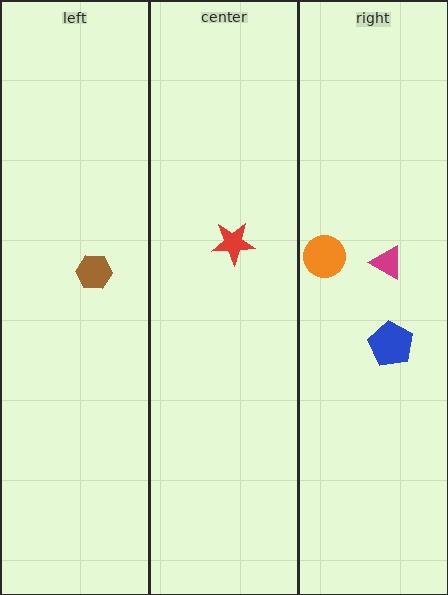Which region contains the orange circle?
The right region.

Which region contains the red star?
The center region.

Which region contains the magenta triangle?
The right region.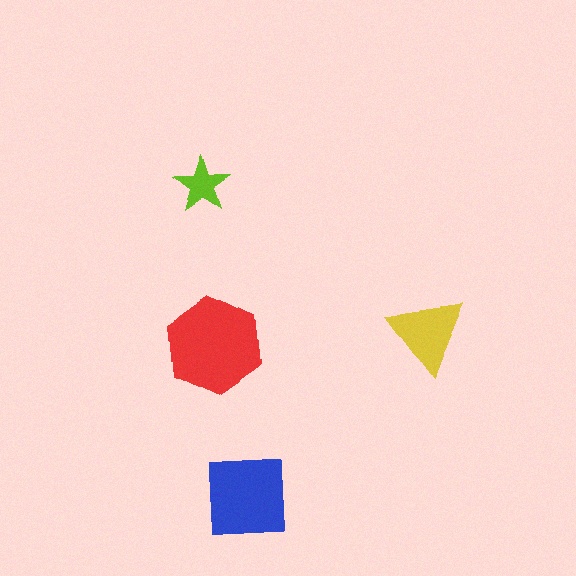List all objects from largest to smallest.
The red hexagon, the blue square, the yellow triangle, the lime star.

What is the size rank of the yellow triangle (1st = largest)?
3rd.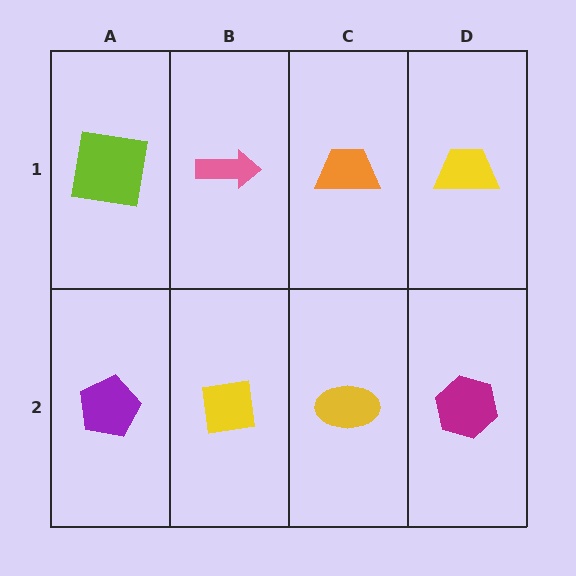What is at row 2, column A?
A purple pentagon.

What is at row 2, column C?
A yellow ellipse.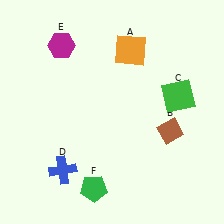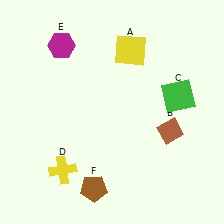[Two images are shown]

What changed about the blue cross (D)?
In Image 1, D is blue. In Image 2, it changed to yellow.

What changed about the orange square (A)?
In Image 1, A is orange. In Image 2, it changed to yellow.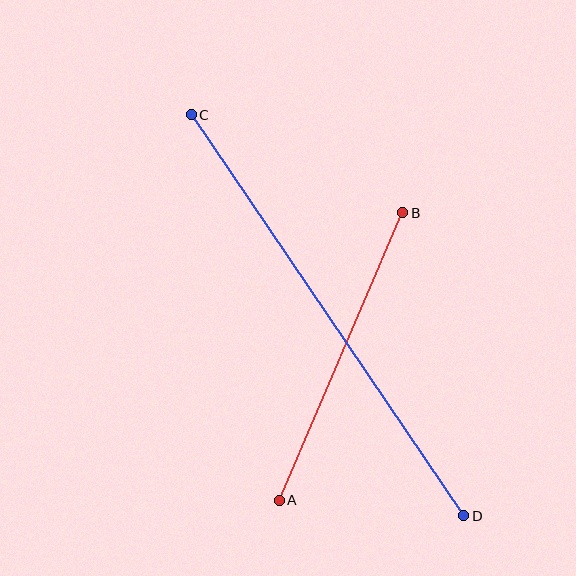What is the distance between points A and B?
The distance is approximately 313 pixels.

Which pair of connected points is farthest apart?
Points C and D are farthest apart.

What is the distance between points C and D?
The distance is approximately 485 pixels.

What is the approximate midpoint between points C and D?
The midpoint is at approximately (328, 315) pixels.